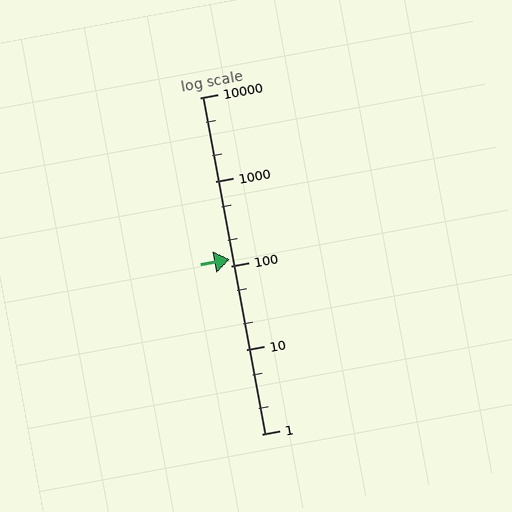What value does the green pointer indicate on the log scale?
The pointer indicates approximately 120.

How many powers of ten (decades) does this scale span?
The scale spans 4 decades, from 1 to 10000.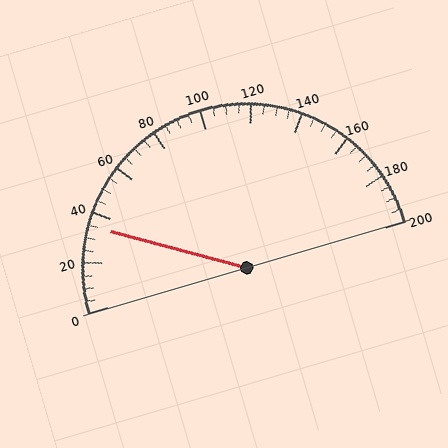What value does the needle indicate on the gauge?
The needle indicates approximately 35.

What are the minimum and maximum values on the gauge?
The gauge ranges from 0 to 200.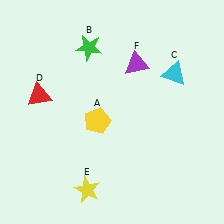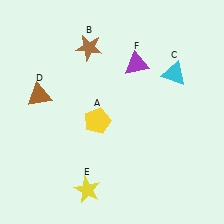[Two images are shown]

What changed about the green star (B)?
In Image 1, B is green. In Image 2, it changed to brown.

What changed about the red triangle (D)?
In Image 1, D is red. In Image 2, it changed to brown.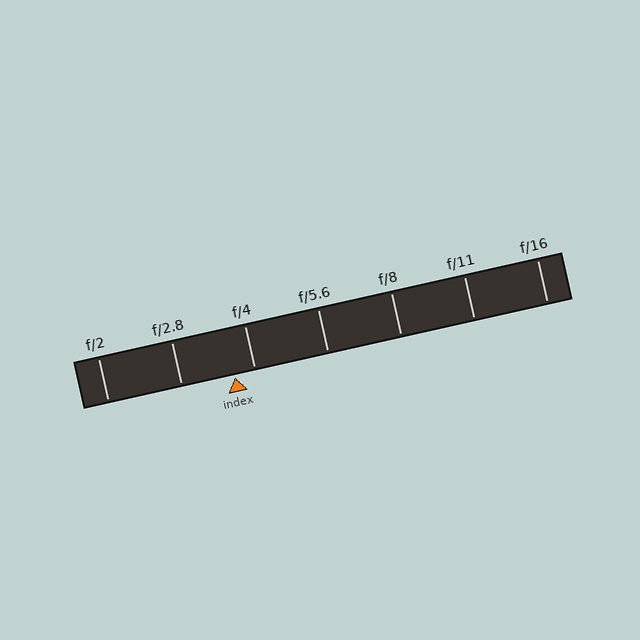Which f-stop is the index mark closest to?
The index mark is closest to f/4.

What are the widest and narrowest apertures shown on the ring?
The widest aperture shown is f/2 and the narrowest is f/16.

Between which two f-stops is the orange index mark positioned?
The index mark is between f/2.8 and f/4.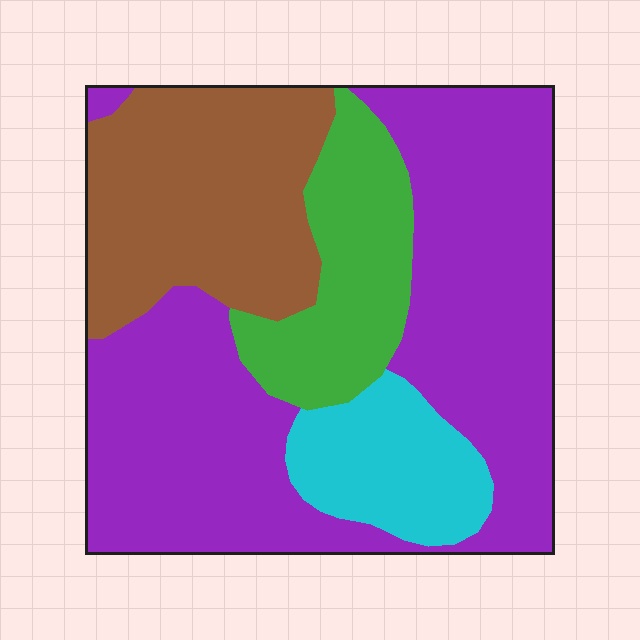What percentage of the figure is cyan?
Cyan covers around 10% of the figure.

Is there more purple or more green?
Purple.